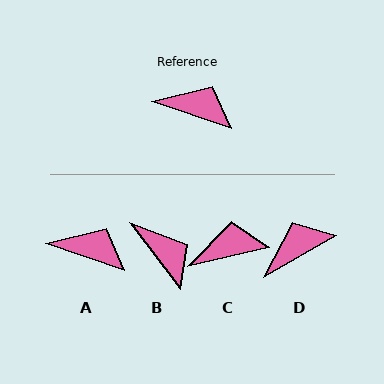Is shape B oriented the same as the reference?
No, it is off by about 33 degrees.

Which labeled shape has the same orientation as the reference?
A.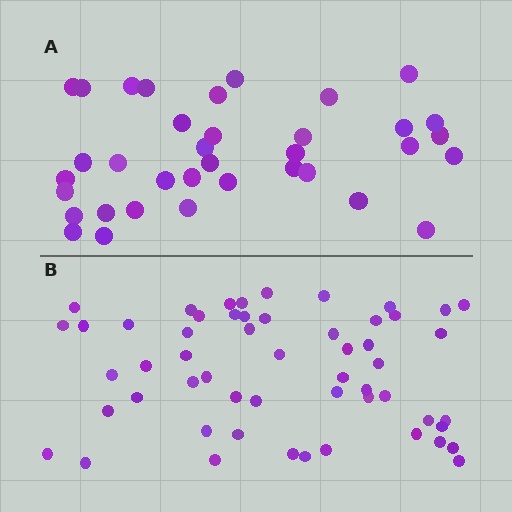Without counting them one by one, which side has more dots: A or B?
Region B (the bottom region) has more dots.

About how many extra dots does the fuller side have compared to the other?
Region B has approximately 20 more dots than region A.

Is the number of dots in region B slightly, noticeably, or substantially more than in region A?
Region B has substantially more. The ratio is roughly 1.5 to 1.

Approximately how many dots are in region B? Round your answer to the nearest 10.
About 60 dots. (The exact count is 55, which rounds to 60.)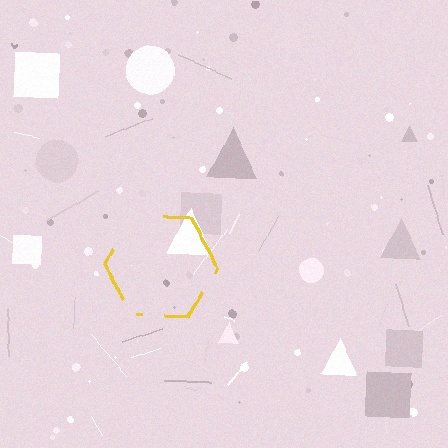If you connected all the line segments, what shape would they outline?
They would outline a hexagon.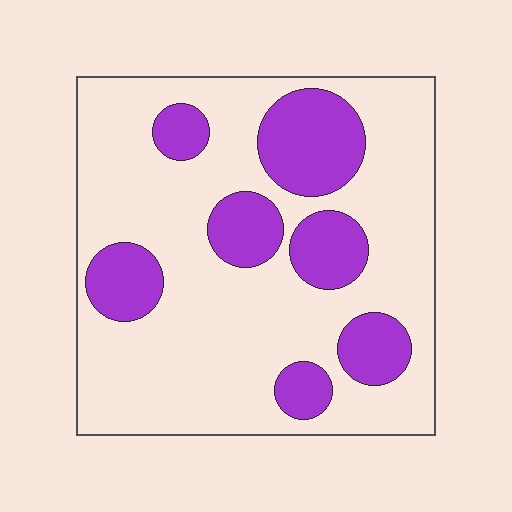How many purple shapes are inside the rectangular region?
7.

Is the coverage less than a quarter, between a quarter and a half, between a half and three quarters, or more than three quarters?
Between a quarter and a half.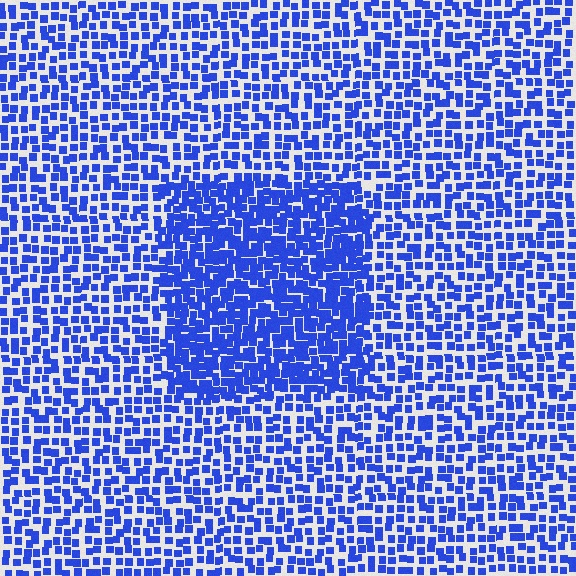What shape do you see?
I see a rectangle.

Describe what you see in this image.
The image contains small blue elements arranged at two different densities. A rectangle-shaped region is visible where the elements are more densely packed than the surrounding area.